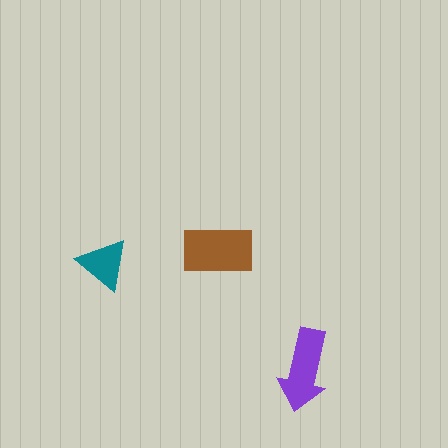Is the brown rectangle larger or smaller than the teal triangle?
Larger.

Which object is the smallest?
The teal triangle.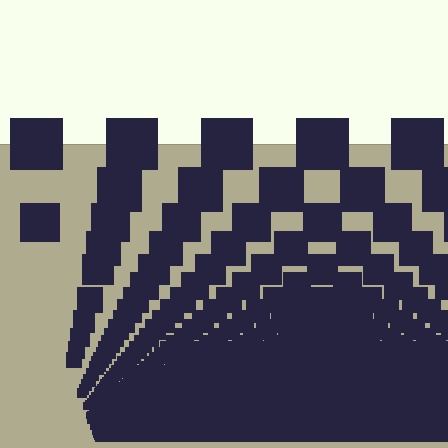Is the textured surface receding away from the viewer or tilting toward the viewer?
The surface appears to tilt toward the viewer. Texture elements get larger and sparser toward the top.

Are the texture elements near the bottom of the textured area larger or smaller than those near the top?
Smaller. The gradient is inverted — elements near the bottom are smaller and denser.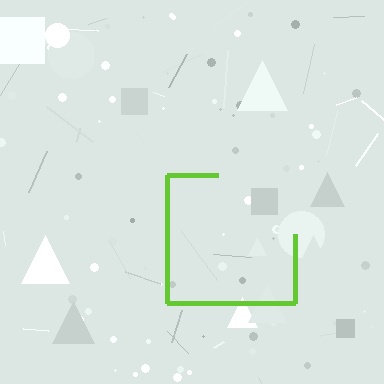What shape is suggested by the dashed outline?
The dashed outline suggests a square.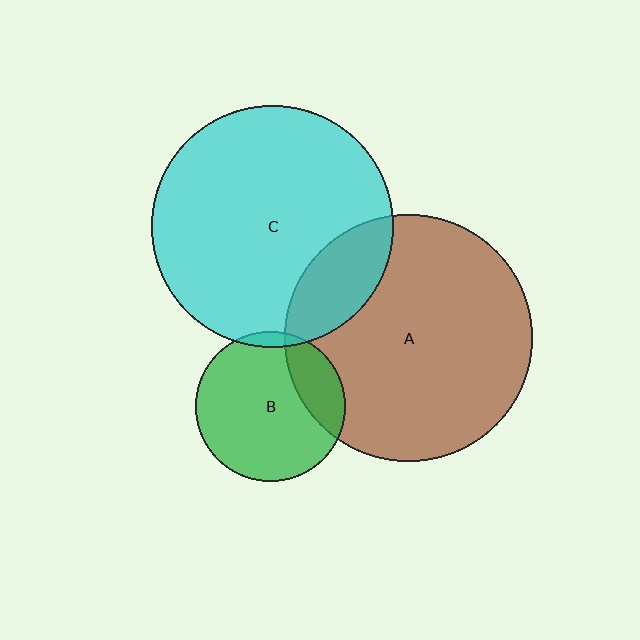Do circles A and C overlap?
Yes.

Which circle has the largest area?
Circle A (brown).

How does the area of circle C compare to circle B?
Approximately 2.6 times.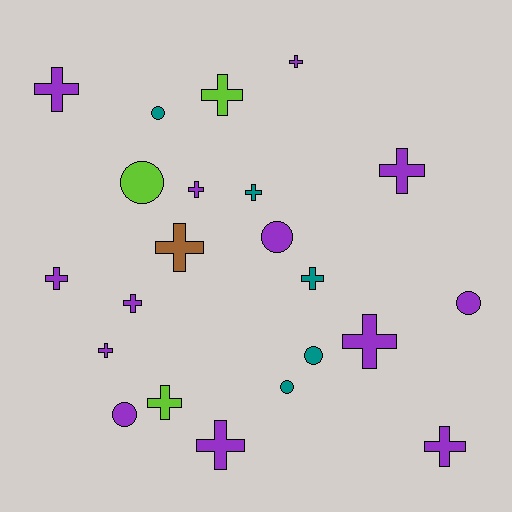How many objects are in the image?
There are 22 objects.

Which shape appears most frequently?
Cross, with 15 objects.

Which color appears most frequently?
Purple, with 13 objects.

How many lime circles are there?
There is 1 lime circle.